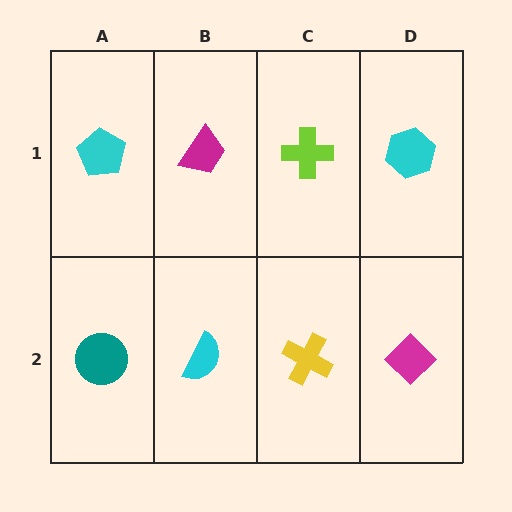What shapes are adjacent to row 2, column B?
A magenta trapezoid (row 1, column B), a teal circle (row 2, column A), a yellow cross (row 2, column C).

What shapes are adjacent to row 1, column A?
A teal circle (row 2, column A), a magenta trapezoid (row 1, column B).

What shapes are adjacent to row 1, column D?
A magenta diamond (row 2, column D), a lime cross (row 1, column C).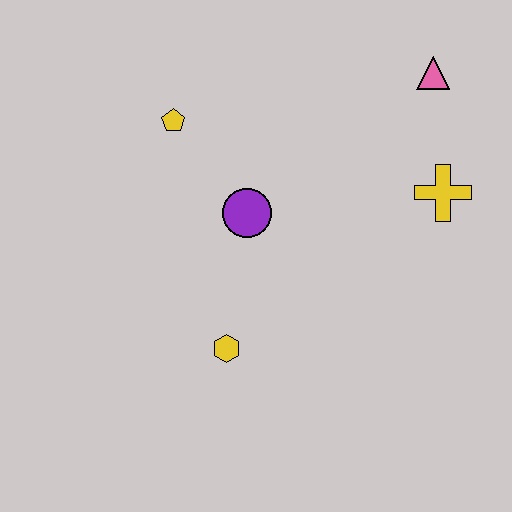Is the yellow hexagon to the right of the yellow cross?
No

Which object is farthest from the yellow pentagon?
The yellow cross is farthest from the yellow pentagon.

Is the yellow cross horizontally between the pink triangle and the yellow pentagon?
No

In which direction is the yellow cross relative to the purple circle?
The yellow cross is to the right of the purple circle.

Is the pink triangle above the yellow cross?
Yes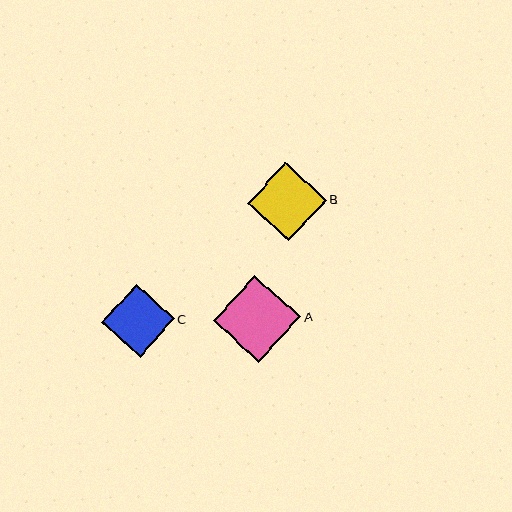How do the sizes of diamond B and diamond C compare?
Diamond B and diamond C are approximately the same size.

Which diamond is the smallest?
Diamond C is the smallest with a size of approximately 73 pixels.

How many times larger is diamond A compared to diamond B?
Diamond A is approximately 1.1 times the size of diamond B.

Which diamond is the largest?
Diamond A is the largest with a size of approximately 88 pixels.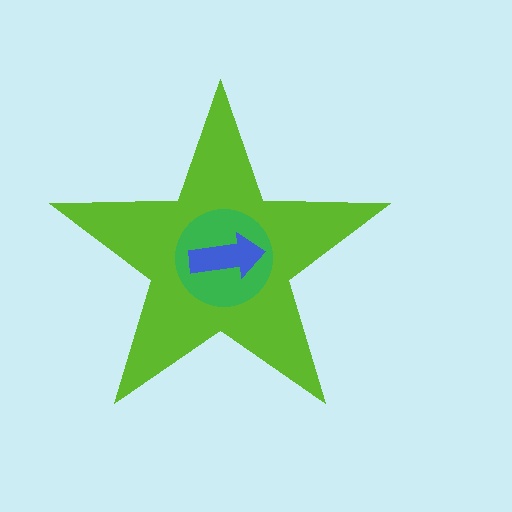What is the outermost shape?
The lime star.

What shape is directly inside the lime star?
The green circle.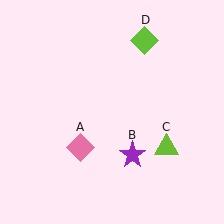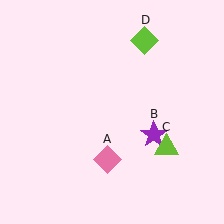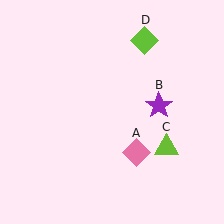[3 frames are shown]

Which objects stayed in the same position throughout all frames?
Lime triangle (object C) and lime diamond (object D) remained stationary.